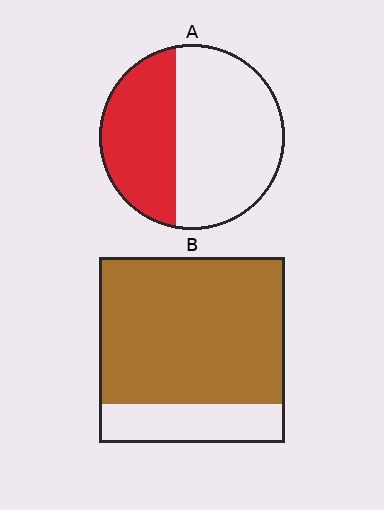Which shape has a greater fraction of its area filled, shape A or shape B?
Shape B.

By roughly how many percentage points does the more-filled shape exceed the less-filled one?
By roughly 40 percentage points (B over A).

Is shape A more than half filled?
No.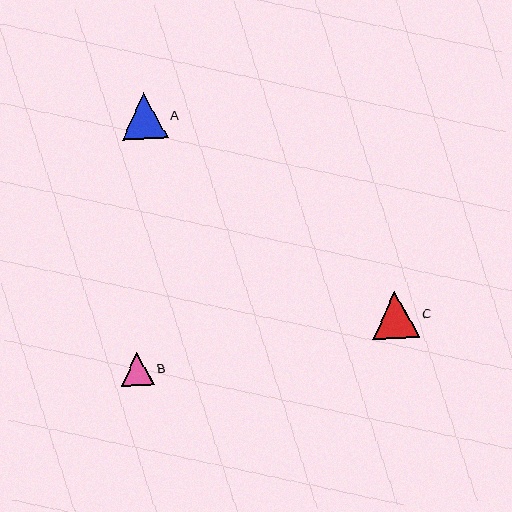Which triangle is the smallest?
Triangle B is the smallest with a size of approximately 33 pixels.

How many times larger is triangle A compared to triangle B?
Triangle A is approximately 1.4 times the size of triangle B.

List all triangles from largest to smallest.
From largest to smallest: C, A, B.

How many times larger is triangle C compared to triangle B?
Triangle C is approximately 1.4 times the size of triangle B.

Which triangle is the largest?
Triangle C is the largest with a size of approximately 47 pixels.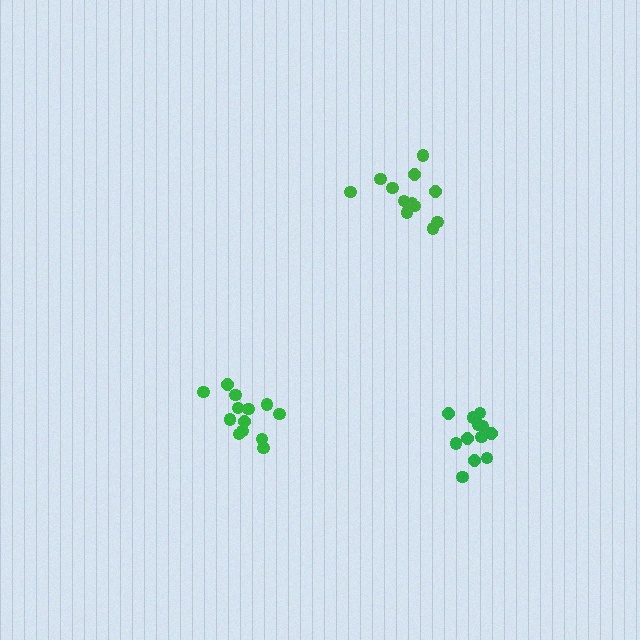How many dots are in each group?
Group 1: 13 dots, Group 2: 12 dots, Group 3: 12 dots (37 total).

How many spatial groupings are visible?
There are 3 spatial groupings.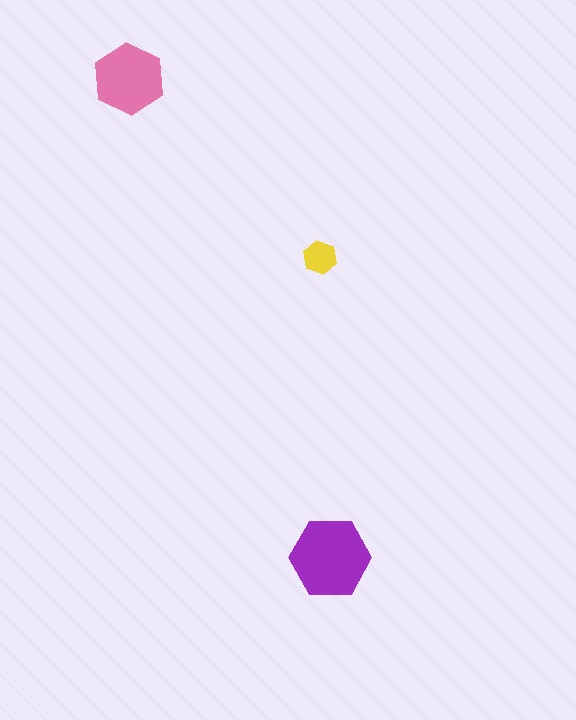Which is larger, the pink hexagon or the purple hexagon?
The purple one.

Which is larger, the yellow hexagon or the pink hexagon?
The pink one.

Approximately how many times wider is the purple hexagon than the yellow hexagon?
About 2.5 times wider.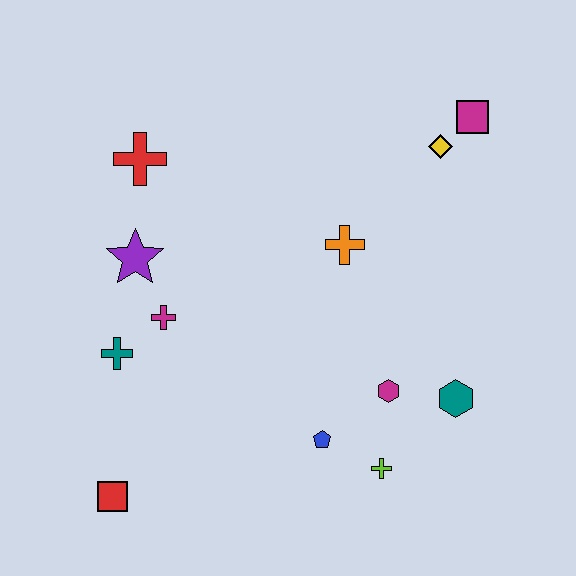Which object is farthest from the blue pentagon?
The magenta square is farthest from the blue pentagon.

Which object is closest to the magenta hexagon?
The teal hexagon is closest to the magenta hexagon.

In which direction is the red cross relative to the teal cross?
The red cross is above the teal cross.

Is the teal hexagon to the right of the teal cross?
Yes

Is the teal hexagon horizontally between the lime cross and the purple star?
No